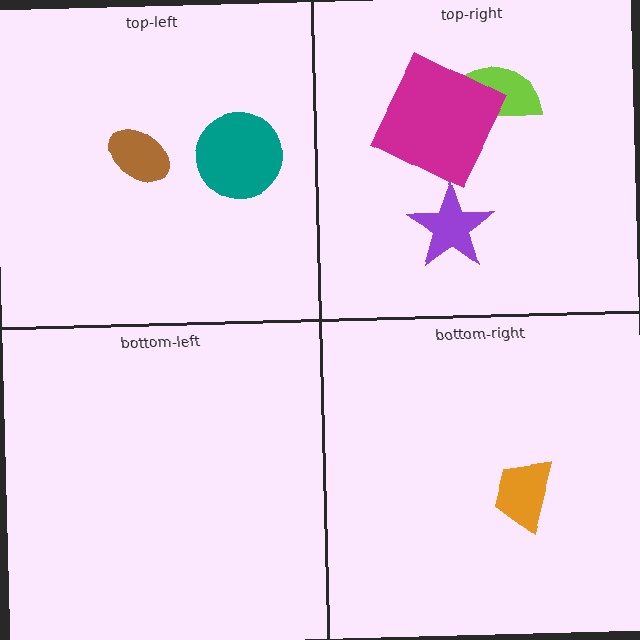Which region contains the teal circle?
The top-left region.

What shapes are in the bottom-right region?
The orange trapezoid.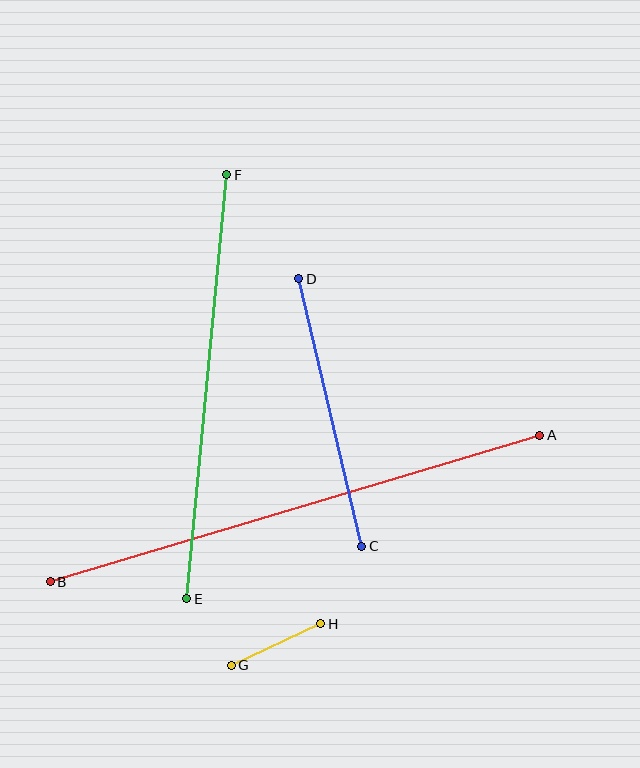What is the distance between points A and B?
The distance is approximately 511 pixels.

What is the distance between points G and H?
The distance is approximately 99 pixels.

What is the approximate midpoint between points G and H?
The midpoint is at approximately (276, 644) pixels.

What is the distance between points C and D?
The distance is approximately 275 pixels.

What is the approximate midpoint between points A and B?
The midpoint is at approximately (295, 508) pixels.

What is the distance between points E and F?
The distance is approximately 426 pixels.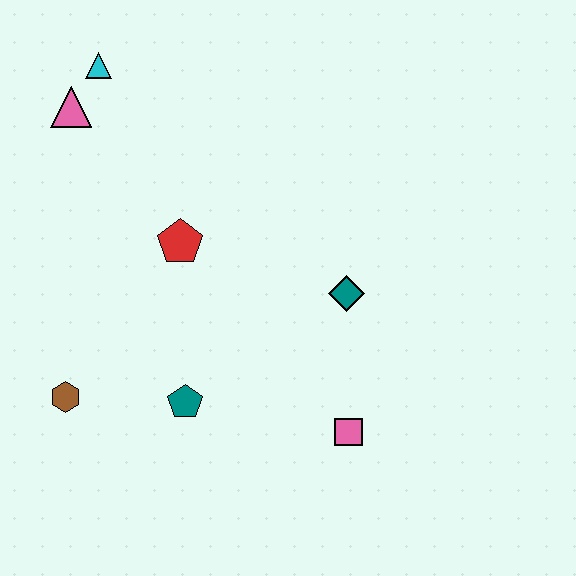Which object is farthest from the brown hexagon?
The cyan triangle is farthest from the brown hexagon.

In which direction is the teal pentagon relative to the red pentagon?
The teal pentagon is below the red pentagon.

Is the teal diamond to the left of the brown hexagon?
No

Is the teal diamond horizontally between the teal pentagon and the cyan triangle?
No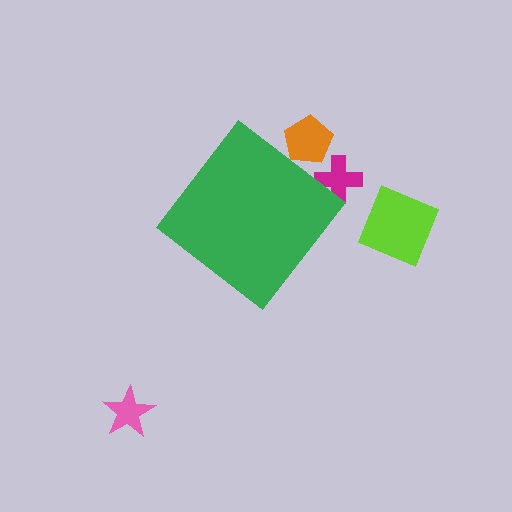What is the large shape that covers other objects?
A green diamond.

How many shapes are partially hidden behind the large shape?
2 shapes are partially hidden.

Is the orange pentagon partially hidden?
Yes, the orange pentagon is partially hidden behind the green diamond.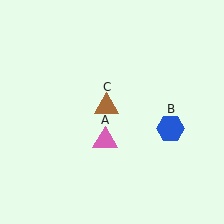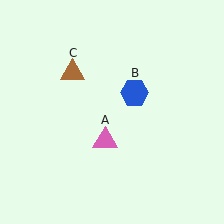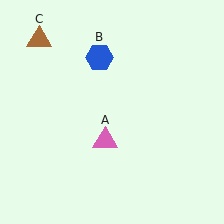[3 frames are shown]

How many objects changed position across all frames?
2 objects changed position: blue hexagon (object B), brown triangle (object C).